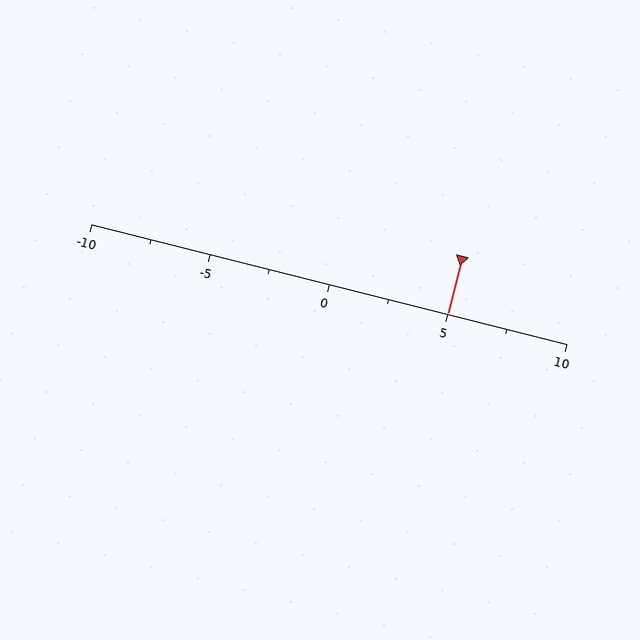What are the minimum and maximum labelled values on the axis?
The axis runs from -10 to 10.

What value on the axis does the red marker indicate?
The marker indicates approximately 5.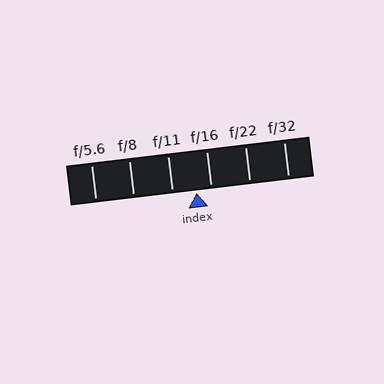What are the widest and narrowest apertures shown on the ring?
The widest aperture shown is f/5.6 and the narrowest is f/32.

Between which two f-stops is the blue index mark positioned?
The index mark is between f/11 and f/16.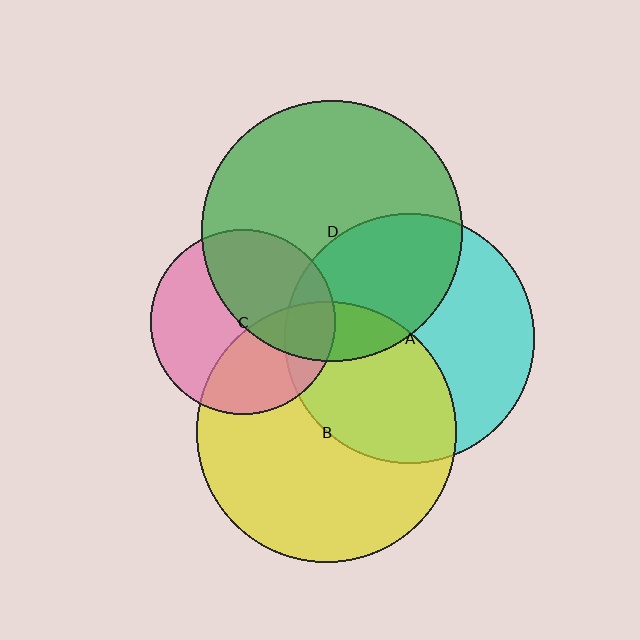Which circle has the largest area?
Circle D (green).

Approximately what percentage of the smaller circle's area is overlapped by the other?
Approximately 40%.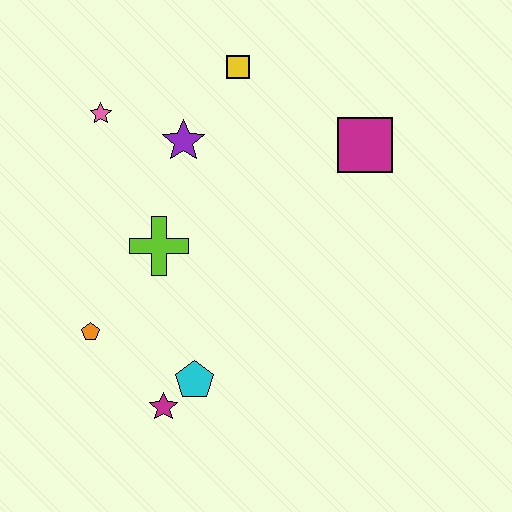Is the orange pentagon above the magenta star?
Yes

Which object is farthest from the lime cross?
The magenta square is farthest from the lime cross.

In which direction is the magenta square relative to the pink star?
The magenta square is to the right of the pink star.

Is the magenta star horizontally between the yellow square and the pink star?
Yes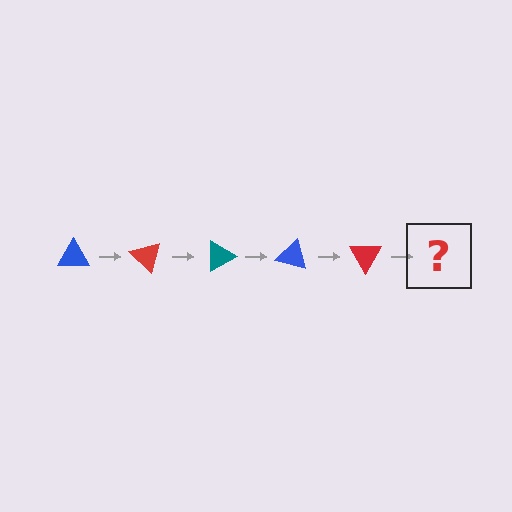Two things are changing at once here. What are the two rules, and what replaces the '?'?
The two rules are that it rotates 45 degrees each step and the color cycles through blue, red, and teal. The '?' should be a teal triangle, rotated 225 degrees from the start.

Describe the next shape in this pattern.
It should be a teal triangle, rotated 225 degrees from the start.